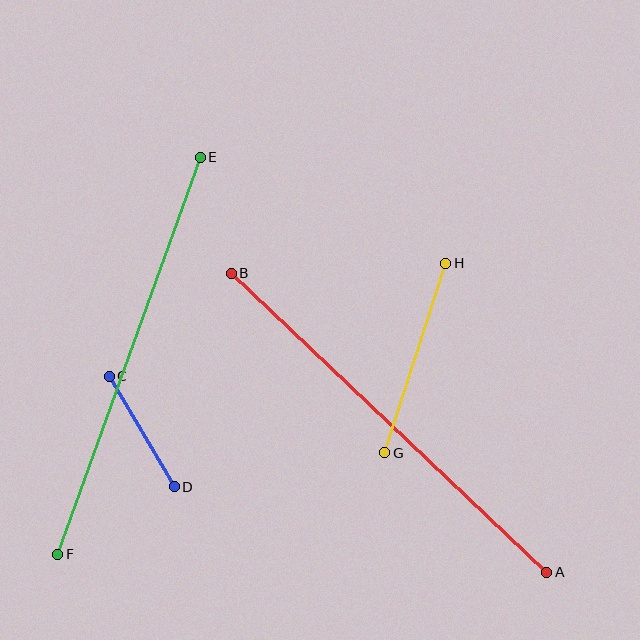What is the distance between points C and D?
The distance is approximately 128 pixels.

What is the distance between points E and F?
The distance is approximately 422 pixels.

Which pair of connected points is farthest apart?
Points A and B are farthest apart.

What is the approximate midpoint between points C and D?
The midpoint is at approximately (142, 432) pixels.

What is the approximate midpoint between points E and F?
The midpoint is at approximately (129, 356) pixels.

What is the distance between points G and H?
The distance is approximately 199 pixels.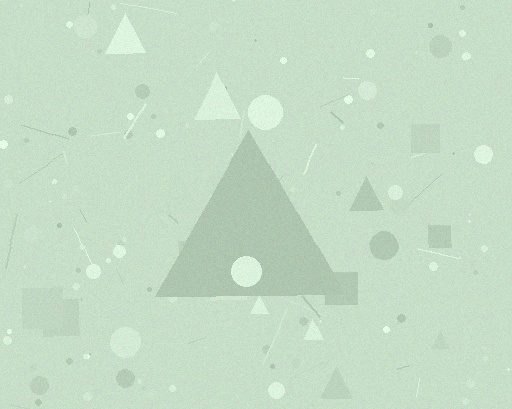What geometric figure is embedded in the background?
A triangle is embedded in the background.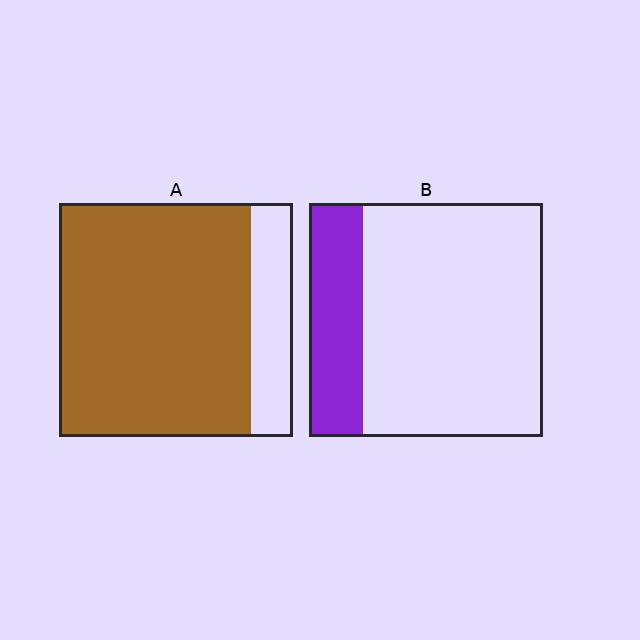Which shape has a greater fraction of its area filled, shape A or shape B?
Shape A.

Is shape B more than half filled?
No.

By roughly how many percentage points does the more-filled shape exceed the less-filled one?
By roughly 60 percentage points (A over B).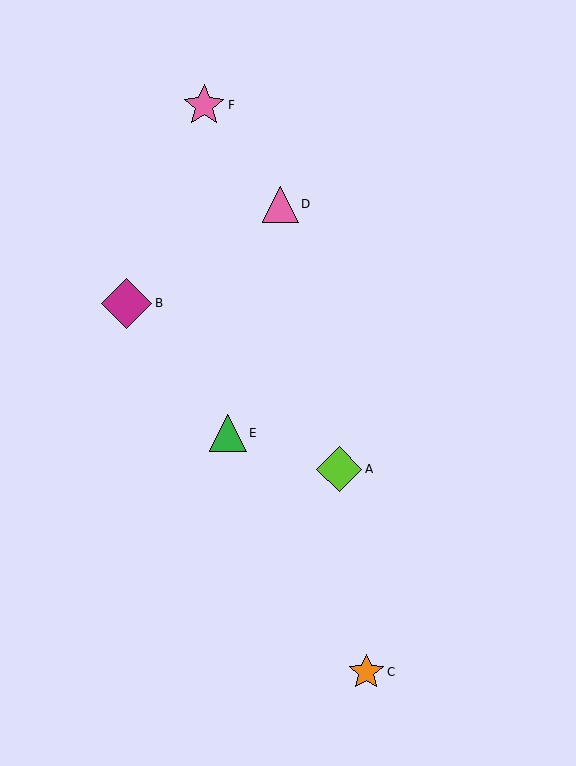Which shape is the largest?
The magenta diamond (labeled B) is the largest.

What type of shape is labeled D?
Shape D is a pink triangle.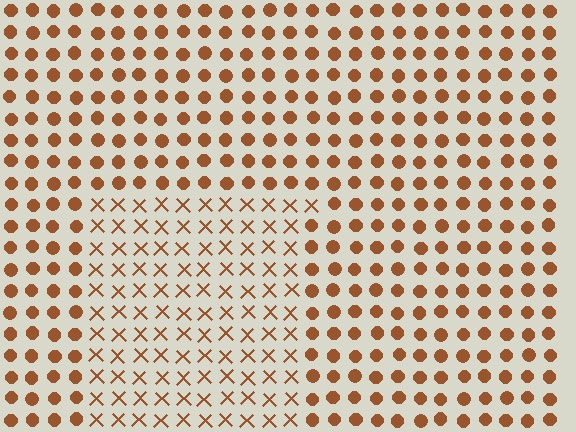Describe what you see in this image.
The image is filled with small brown elements arranged in a uniform grid. A rectangle-shaped region contains X marks, while the surrounding area contains circles. The boundary is defined purely by the change in element shape.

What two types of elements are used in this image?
The image uses X marks inside the rectangle region and circles outside it.